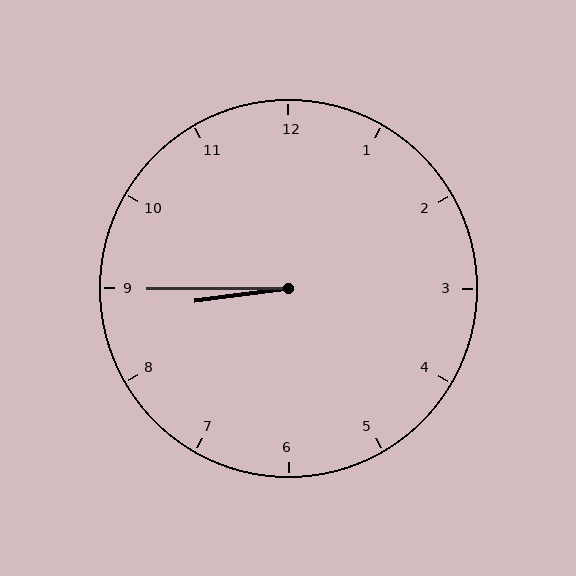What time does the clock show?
8:45.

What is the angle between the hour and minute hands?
Approximately 8 degrees.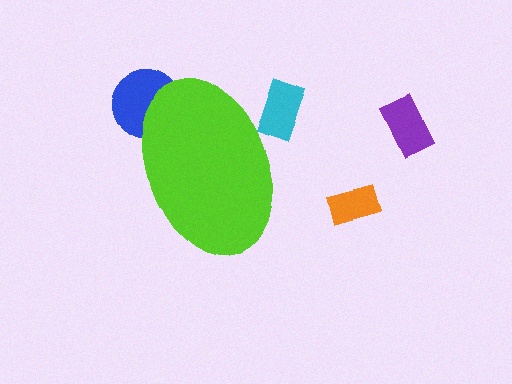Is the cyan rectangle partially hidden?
Yes, the cyan rectangle is partially hidden behind the lime ellipse.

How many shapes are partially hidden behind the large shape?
2 shapes are partially hidden.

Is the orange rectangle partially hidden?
No, the orange rectangle is fully visible.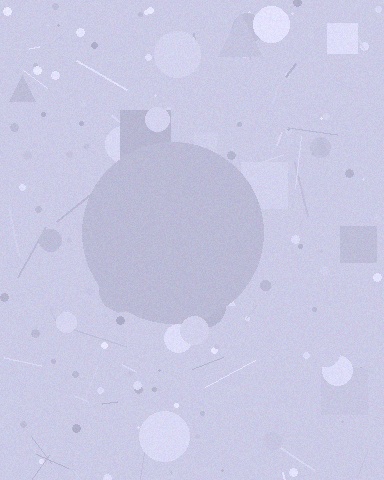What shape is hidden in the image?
A circle is hidden in the image.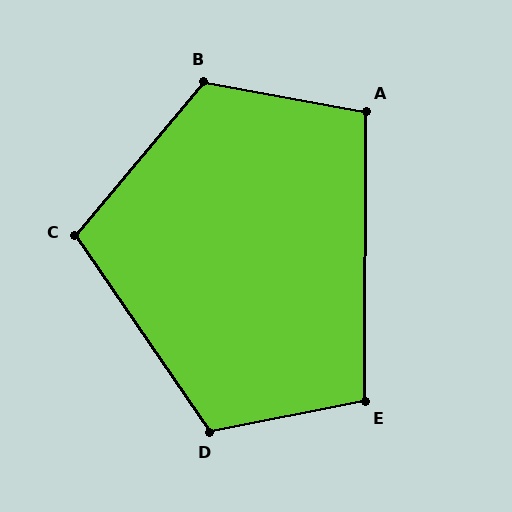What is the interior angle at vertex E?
Approximately 101 degrees (obtuse).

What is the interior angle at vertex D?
Approximately 113 degrees (obtuse).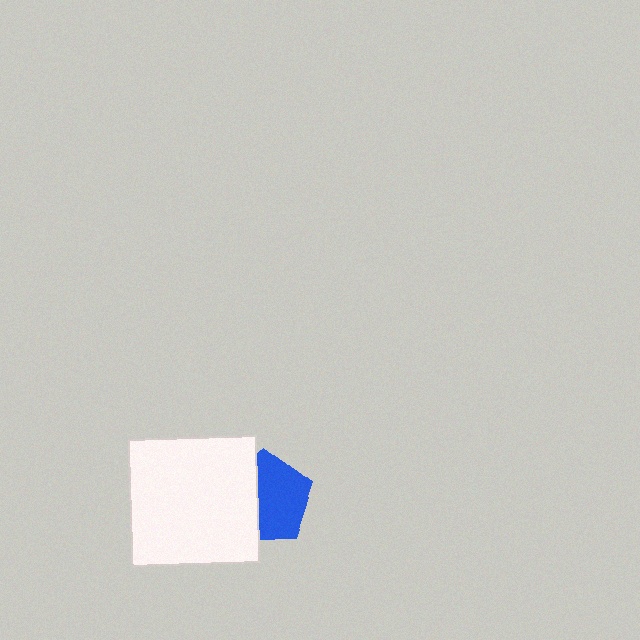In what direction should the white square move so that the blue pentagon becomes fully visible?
The white square should move left. That is the shortest direction to clear the overlap and leave the blue pentagon fully visible.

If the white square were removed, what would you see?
You would see the complete blue pentagon.